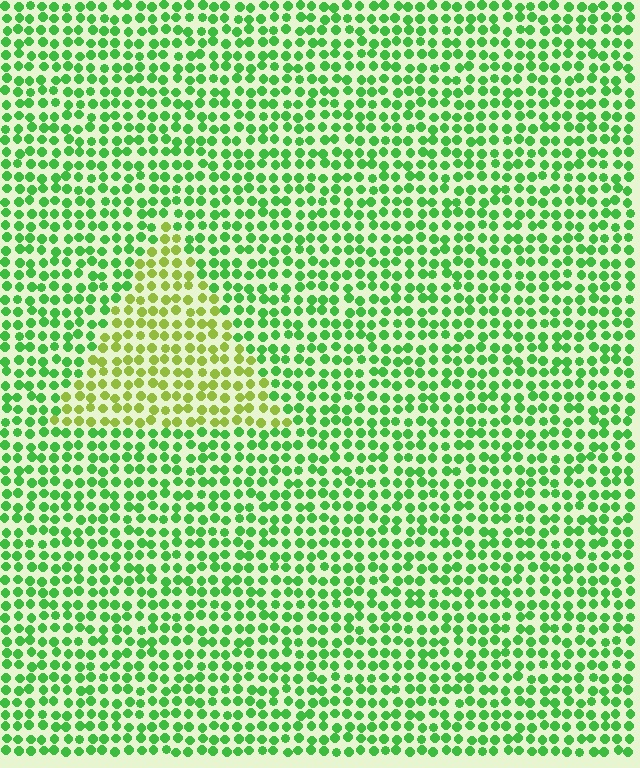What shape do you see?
I see a triangle.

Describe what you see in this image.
The image is filled with small green elements in a uniform arrangement. A triangle-shaped region is visible where the elements are tinted to a slightly different hue, forming a subtle color boundary.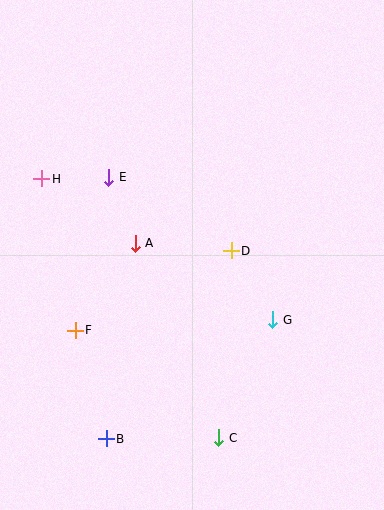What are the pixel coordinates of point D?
Point D is at (231, 251).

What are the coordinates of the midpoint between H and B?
The midpoint between H and B is at (74, 309).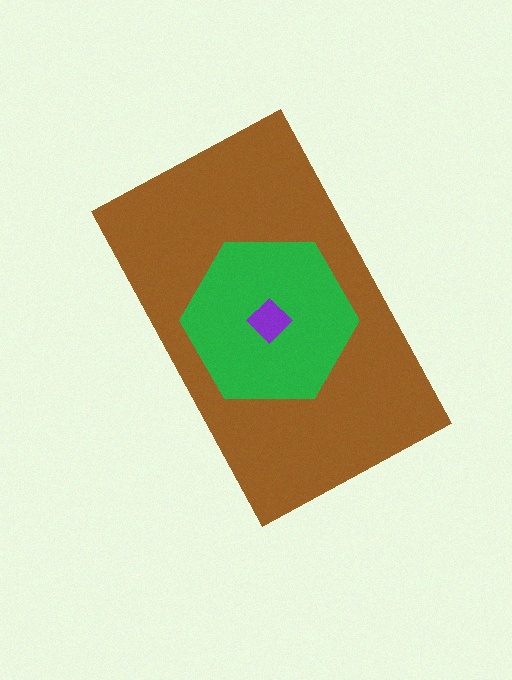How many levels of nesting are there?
3.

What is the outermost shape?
The brown rectangle.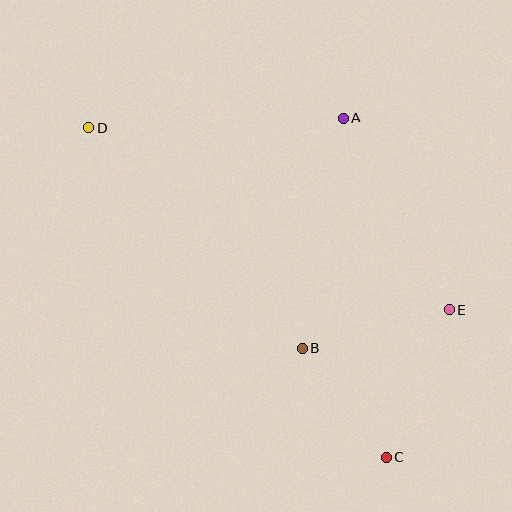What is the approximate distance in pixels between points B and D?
The distance between B and D is approximately 307 pixels.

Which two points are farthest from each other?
Points C and D are farthest from each other.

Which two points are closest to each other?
Points B and C are closest to each other.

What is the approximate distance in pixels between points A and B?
The distance between A and B is approximately 234 pixels.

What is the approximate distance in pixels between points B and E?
The distance between B and E is approximately 152 pixels.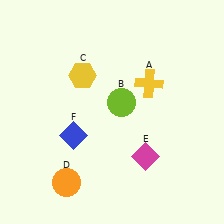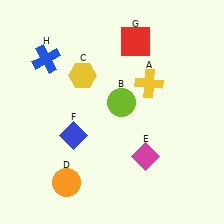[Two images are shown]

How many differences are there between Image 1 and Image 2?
There are 2 differences between the two images.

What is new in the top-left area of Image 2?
A blue cross (H) was added in the top-left area of Image 2.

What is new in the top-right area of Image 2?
A red square (G) was added in the top-right area of Image 2.